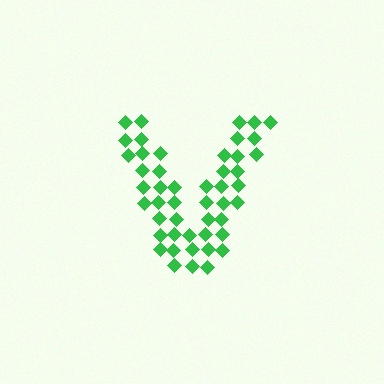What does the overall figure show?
The overall figure shows the letter V.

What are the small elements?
The small elements are diamonds.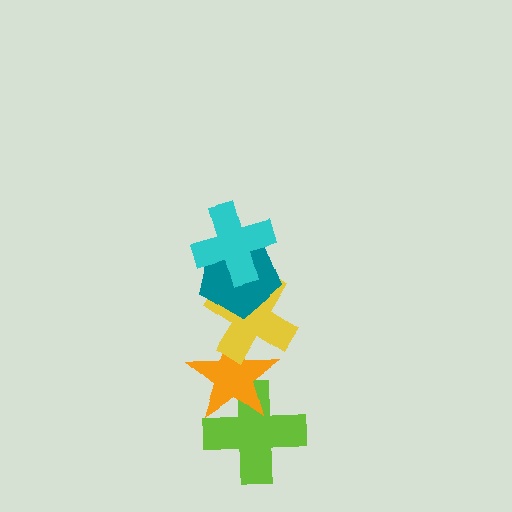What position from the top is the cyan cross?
The cyan cross is 1st from the top.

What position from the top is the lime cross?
The lime cross is 5th from the top.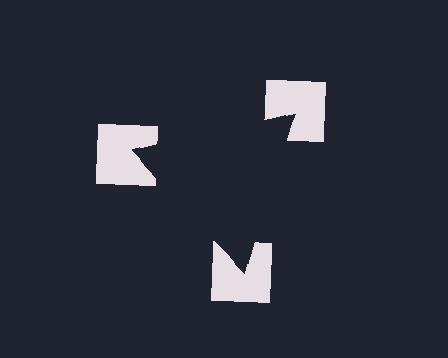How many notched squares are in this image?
There are 3 — one at each vertex of the illusory triangle.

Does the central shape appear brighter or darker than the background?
It typically appears slightly darker than the background, even though no actual brightness change is drawn.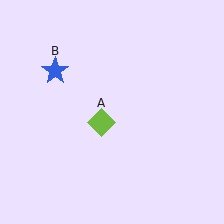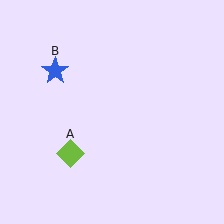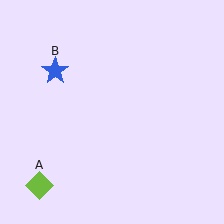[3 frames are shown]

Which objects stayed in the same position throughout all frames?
Blue star (object B) remained stationary.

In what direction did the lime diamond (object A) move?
The lime diamond (object A) moved down and to the left.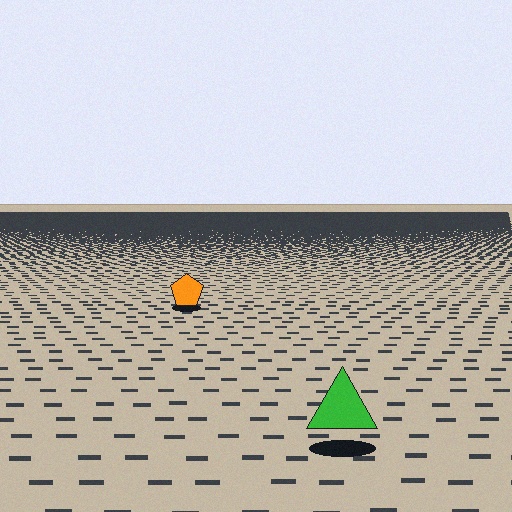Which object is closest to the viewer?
The green triangle is closest. The texture marks near it are larger and more spread out.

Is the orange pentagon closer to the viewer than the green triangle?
No. The green triangle is closer — you can tell from the texture gradient: the ground texture is coarser near it.